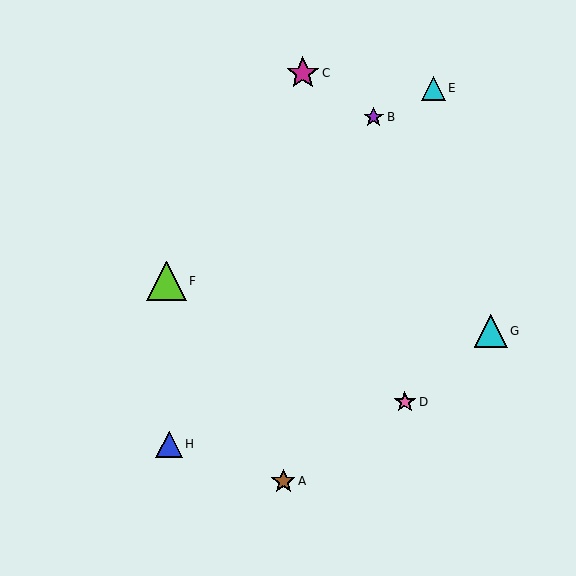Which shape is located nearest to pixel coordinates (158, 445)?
The blue triangle (labeled H) at (169, 444) is nearest to that location.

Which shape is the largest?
The lime triangle (labeled F) is the largest.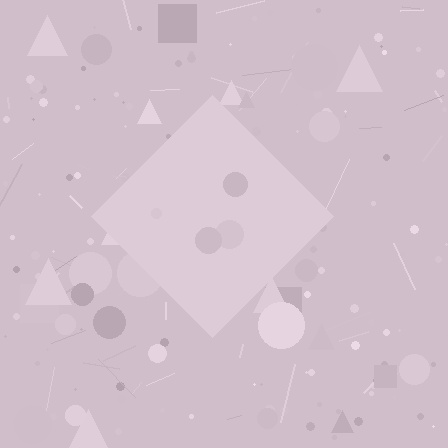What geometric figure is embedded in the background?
A diamond is embedded in the background.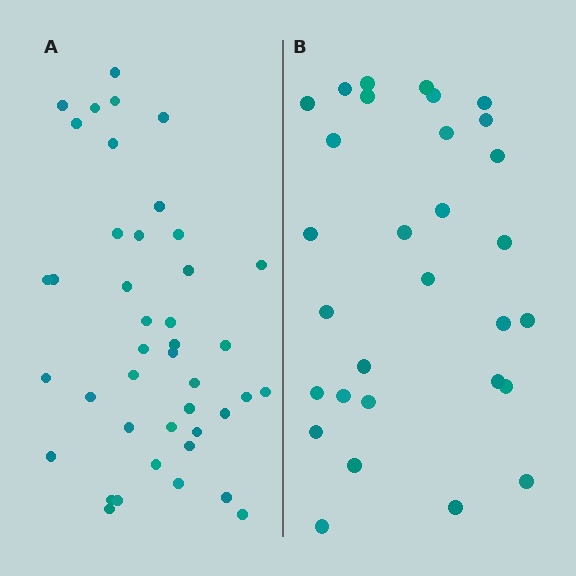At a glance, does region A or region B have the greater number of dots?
Region A (the left region) has more dots.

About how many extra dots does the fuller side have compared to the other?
Region A has roughly 12 or so more dots than region B.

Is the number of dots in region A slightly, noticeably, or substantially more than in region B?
Region A has noticeably more, but not dramatically so. The ratio is roughly 1.4 to 1.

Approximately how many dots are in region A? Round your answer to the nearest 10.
About 40 dots. (The exact count is 42, which rounds to 40.)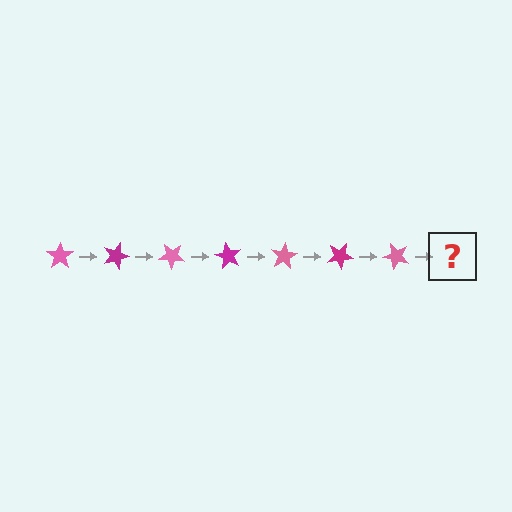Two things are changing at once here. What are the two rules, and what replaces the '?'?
The two rules are that it rotates 20 degrees each step and the color cycles through pink and magenta. The '?' should be a magenta star, rotated 140 degrees from the start.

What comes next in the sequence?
The next element should be a magenta star, rotated 140 degrees from the start.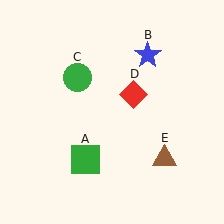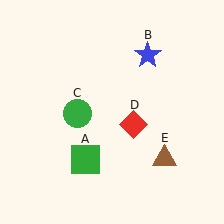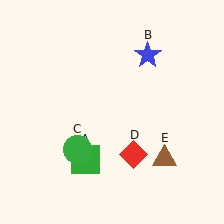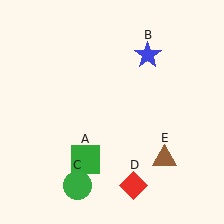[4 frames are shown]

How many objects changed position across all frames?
2 objects changed position: green circle (object C), red diamond (object D).